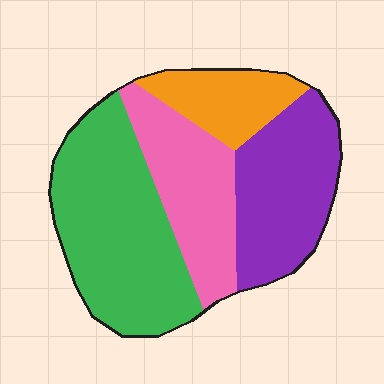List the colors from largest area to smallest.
From largest to smallest: green, purple, pink, orange.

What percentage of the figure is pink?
Pink covers 23% of the figure.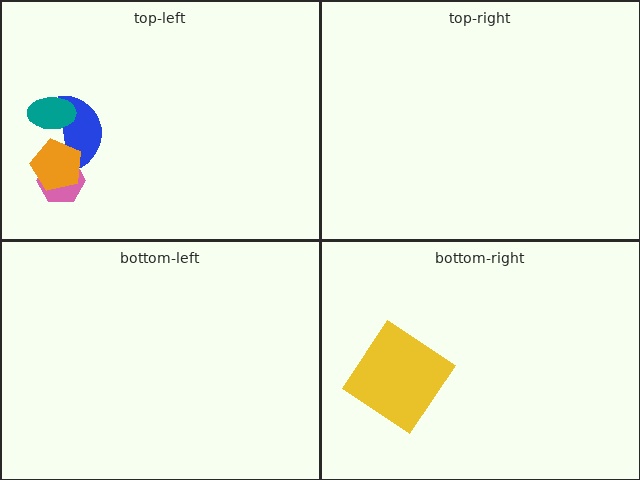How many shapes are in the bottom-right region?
1.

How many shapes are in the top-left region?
4.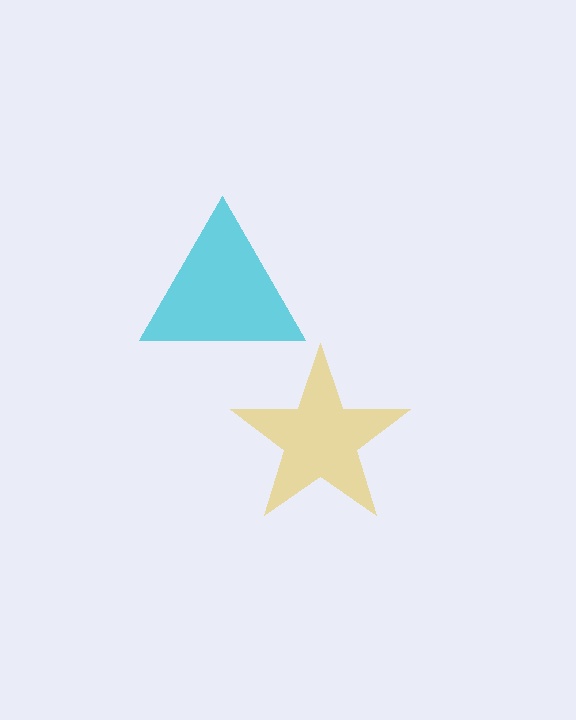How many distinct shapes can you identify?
There are 2 distinct shapes: a cyan triangle, a yellow star.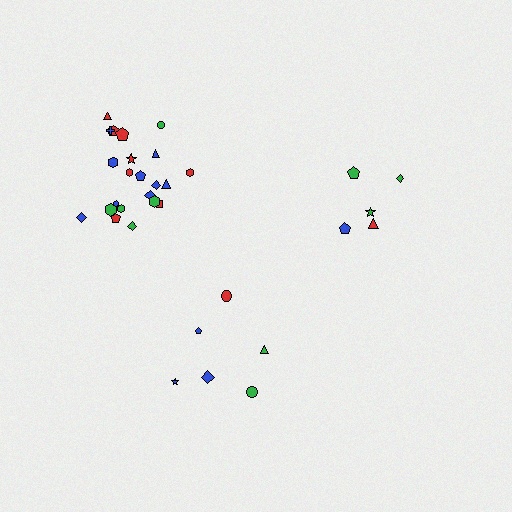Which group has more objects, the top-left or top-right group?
The top-left group.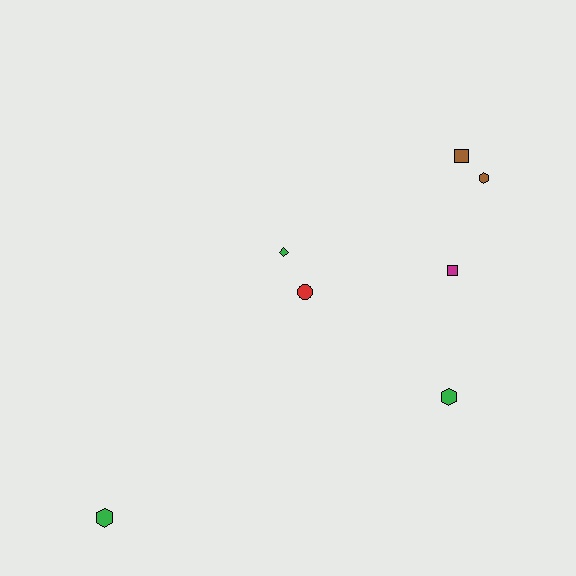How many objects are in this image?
There are 7 objects.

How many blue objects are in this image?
There are no blue objects.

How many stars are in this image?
There are no stars.